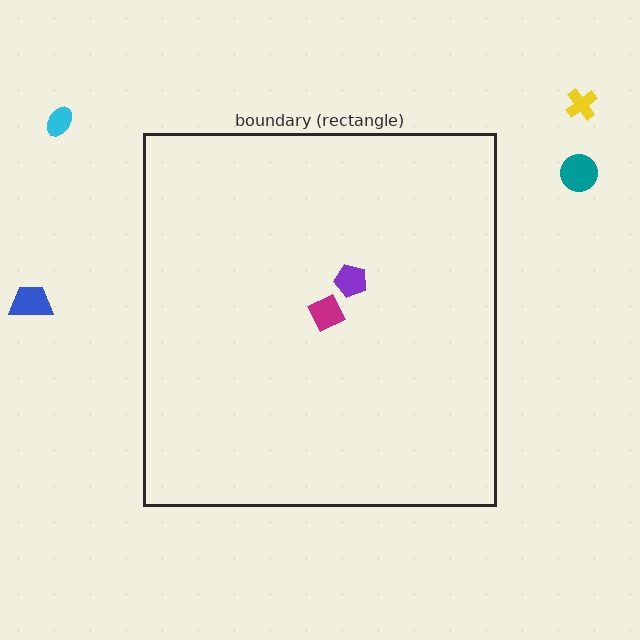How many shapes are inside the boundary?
2 inside, 4 outside.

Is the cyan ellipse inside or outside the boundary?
Outside.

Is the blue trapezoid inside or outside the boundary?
Outside.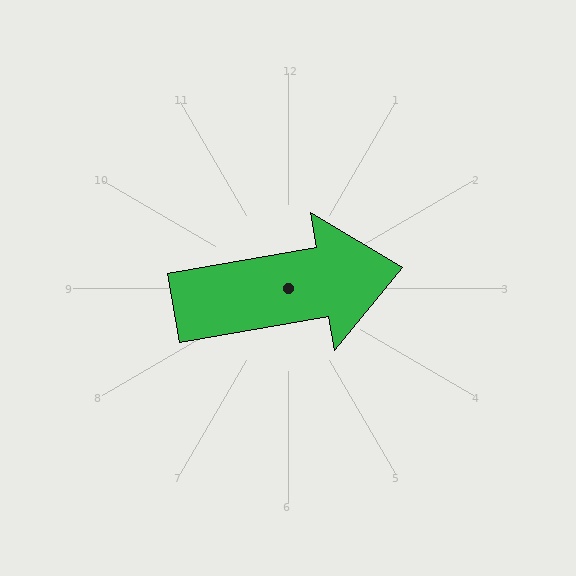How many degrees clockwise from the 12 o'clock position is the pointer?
Approximately 80 degrees.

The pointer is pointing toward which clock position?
Roughly 3 o'clock.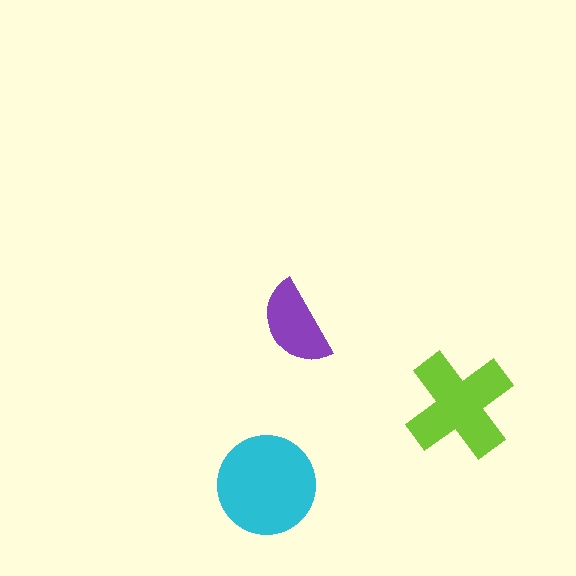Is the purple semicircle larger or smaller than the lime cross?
Smaller.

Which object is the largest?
The cyan circle.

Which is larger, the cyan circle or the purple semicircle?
The cyan circle.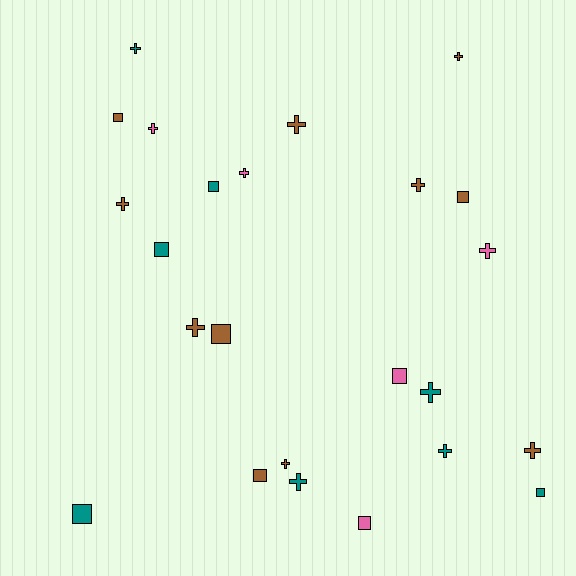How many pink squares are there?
There are 2 pink squares.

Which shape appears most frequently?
Cross, with 14 objects.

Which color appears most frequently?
Brown, with 11 objects.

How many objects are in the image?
There are 24 objects.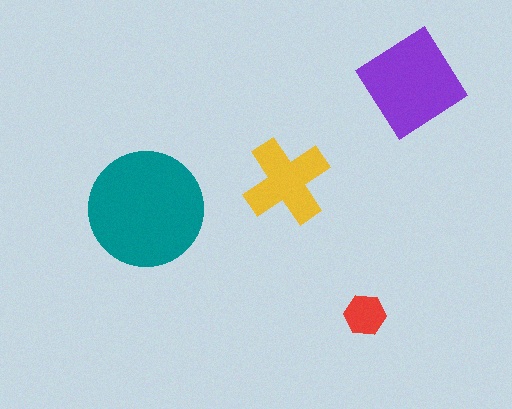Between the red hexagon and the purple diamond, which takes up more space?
The purple diamond.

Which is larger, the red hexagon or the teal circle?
The teal circle.